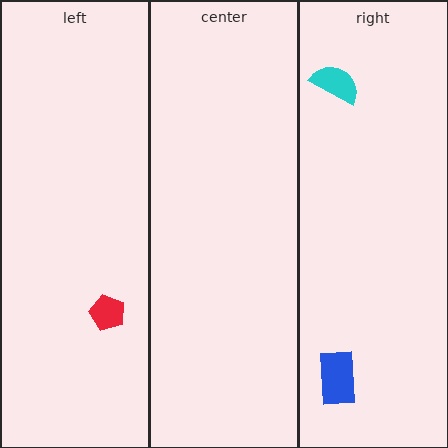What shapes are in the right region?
The blue rectangle, the cyan semicircle.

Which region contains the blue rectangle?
The right region.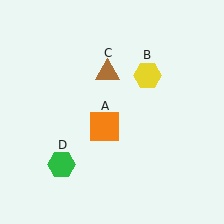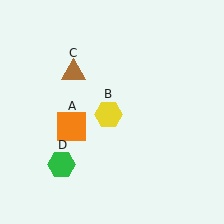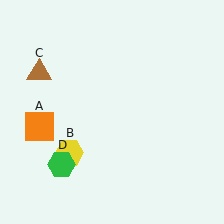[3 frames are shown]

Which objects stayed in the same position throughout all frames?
Green hexagon (object D) remained stationary.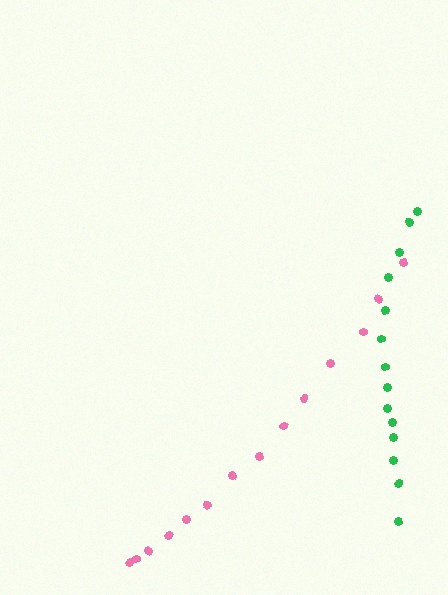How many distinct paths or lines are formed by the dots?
There are 2 distinct paths.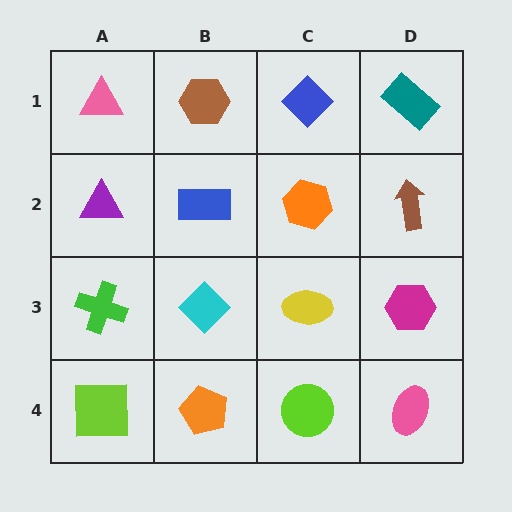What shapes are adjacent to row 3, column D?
A brown arrow (row 2, column D), a pink ellipse (row 4, column D), a yellow ellipse (row 3, column C).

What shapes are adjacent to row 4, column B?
A cyan diamond (row 3, column B), a lime square (row 4, column A), a lime circle (row 4, column C).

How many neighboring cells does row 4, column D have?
2.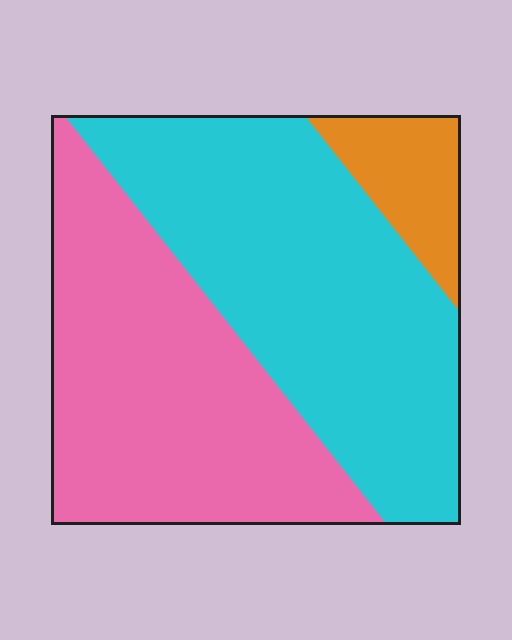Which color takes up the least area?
Orange, at roughly 10%.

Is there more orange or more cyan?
Cyan.